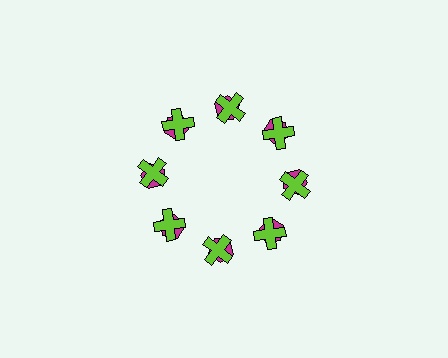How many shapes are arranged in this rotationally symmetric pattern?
There are 16 shapes, arranged in 8 groups of 2.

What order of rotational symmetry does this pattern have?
This pattern has 8-fold rotational symmetry.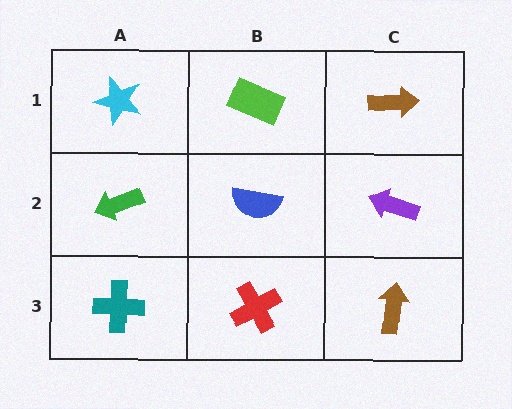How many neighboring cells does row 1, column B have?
3.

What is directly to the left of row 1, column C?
A lime rectangle.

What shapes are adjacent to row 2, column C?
A brown arrow (row 1, column C), a brown arrow (row 3, column C), a blue semicircle (row 2, column B).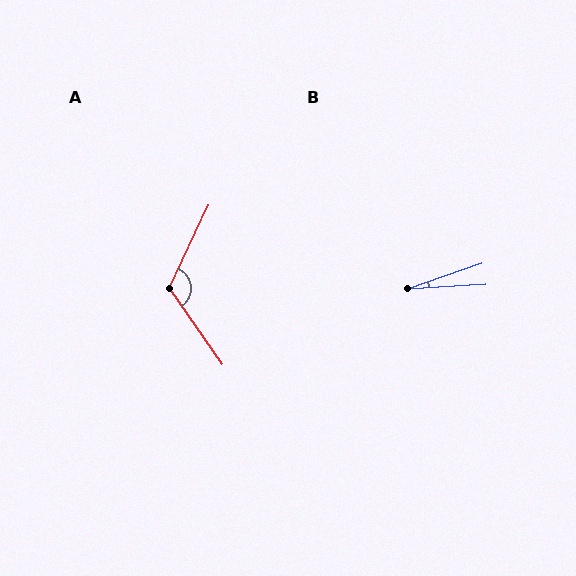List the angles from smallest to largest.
B (16°), A (120°).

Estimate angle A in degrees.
Approximately 120 degrees.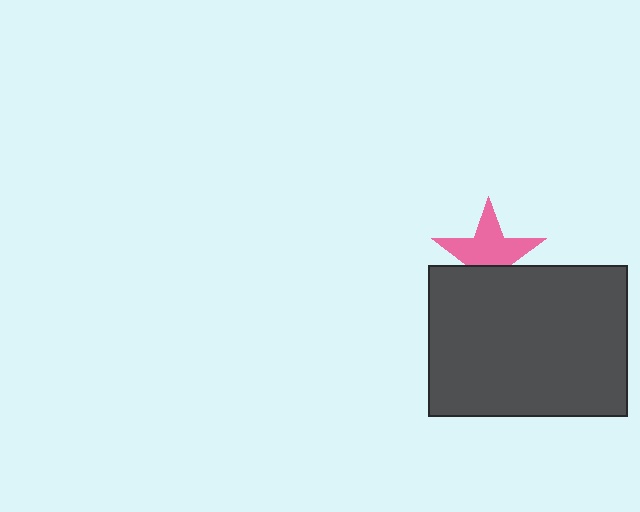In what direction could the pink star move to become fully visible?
The pink star could move up. That would shift it out from behind the dark gray rectangle entirely.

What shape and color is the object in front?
The object in front is a dark gray rectangle.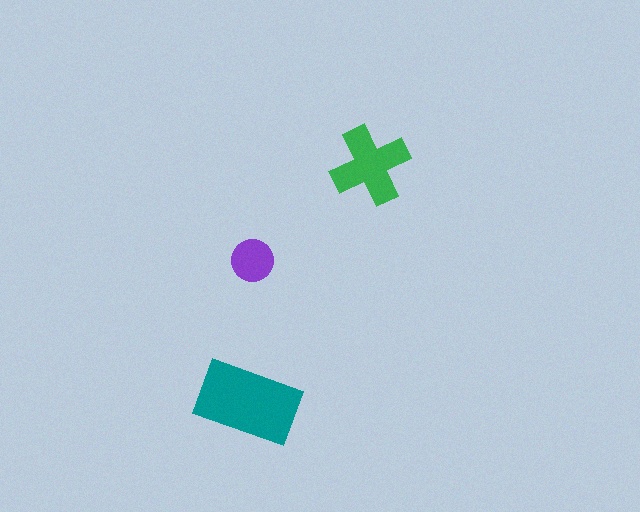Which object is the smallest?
The purple circle.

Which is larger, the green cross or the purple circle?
The green cross.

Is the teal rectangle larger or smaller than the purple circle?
Larger.